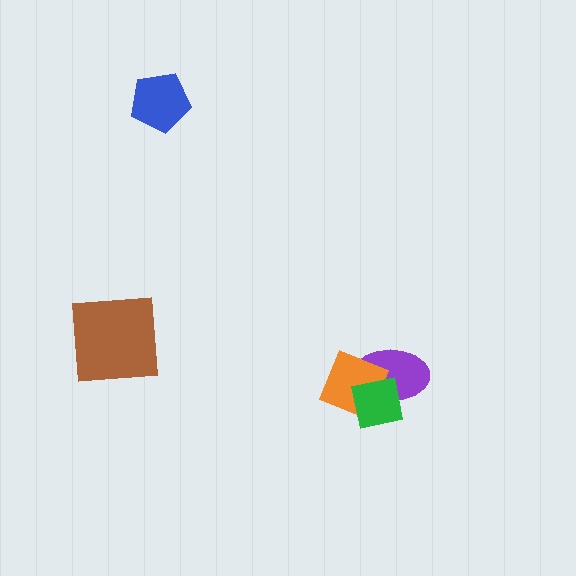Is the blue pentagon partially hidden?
No, no other shape covers it.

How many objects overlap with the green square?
2 objects overlap with the green square.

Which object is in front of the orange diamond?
The green square is in front of the orange diamond.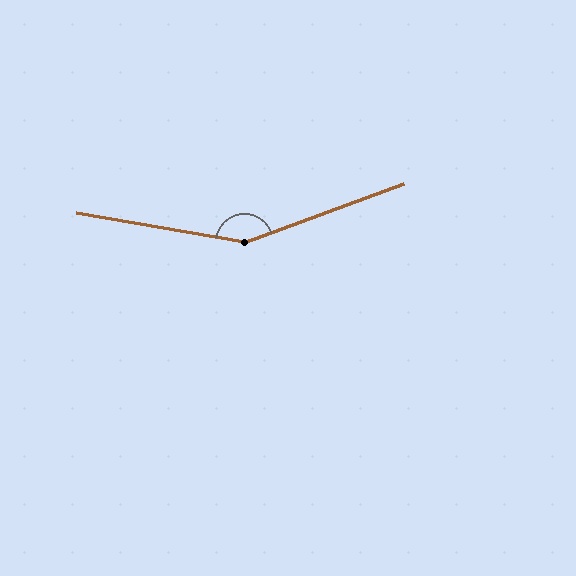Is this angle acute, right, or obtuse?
It is obtuse.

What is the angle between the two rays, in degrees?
Approximately 150 degrees.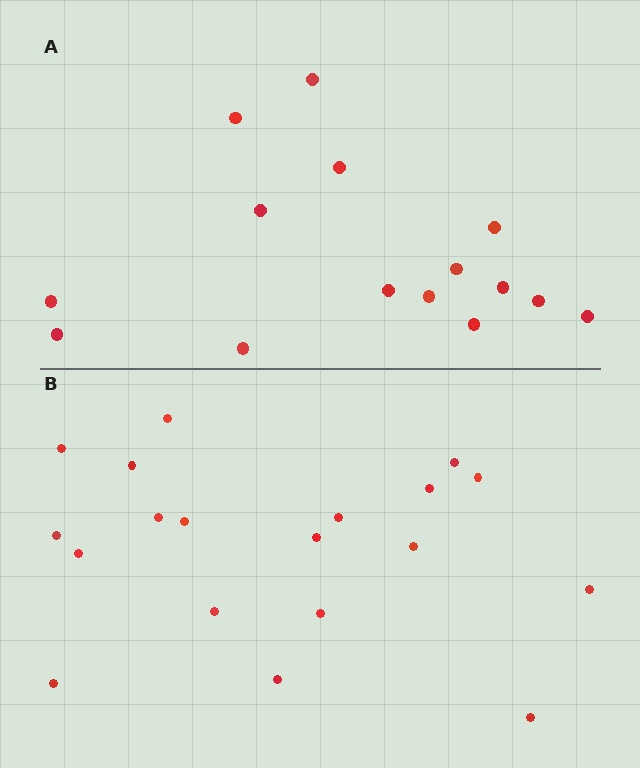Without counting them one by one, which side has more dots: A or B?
Region B (the bottom region) has more dots.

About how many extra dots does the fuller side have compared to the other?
Region B has about 4 more dots than region A.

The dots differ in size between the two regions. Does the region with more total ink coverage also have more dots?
No. Region A has more total ink coverage because its dots are larger, but region B actually contains more individual dots. Total area can be misleading — the number of items is what matters here.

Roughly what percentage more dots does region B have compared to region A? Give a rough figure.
About 25% more.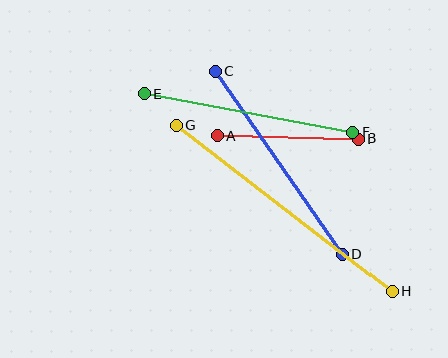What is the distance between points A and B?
The distance is approximately 141 pixels.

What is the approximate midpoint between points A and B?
The midpoint is at approximately (288, 137) pixels.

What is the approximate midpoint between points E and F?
The midpoint is at approximately (248, 113) pixels.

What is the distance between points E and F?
The distance is approximately 212 pixels.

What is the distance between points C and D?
The distance is approximately 223 pixels.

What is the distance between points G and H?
The distance is approximately 273 pixels.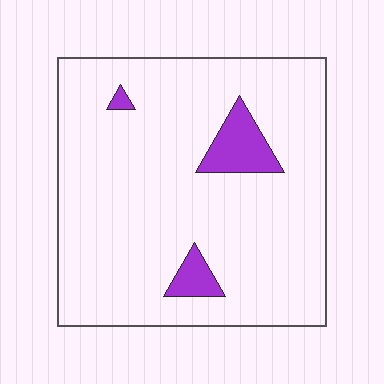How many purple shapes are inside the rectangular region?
3.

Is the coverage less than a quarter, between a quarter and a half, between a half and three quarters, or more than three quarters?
Less than a quarter.